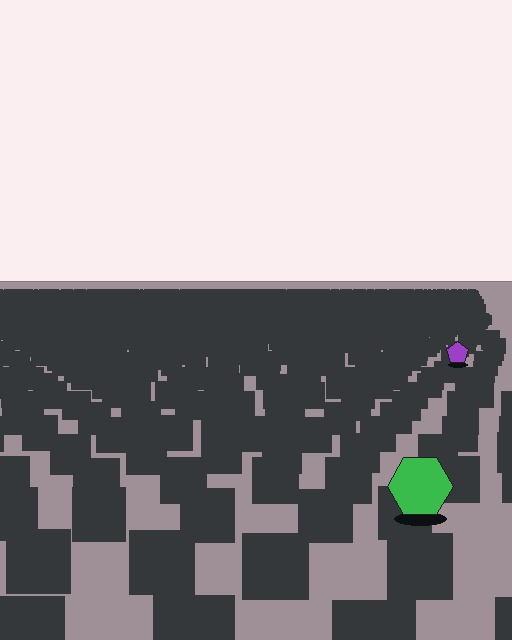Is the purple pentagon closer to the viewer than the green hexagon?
No. The green hexagon is closer — you can tell from the texture gradient: the ground texture is coarser near it.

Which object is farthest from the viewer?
The purple pentagon is farthest from the viewer. It appears smaller and the ground texture around it is denser.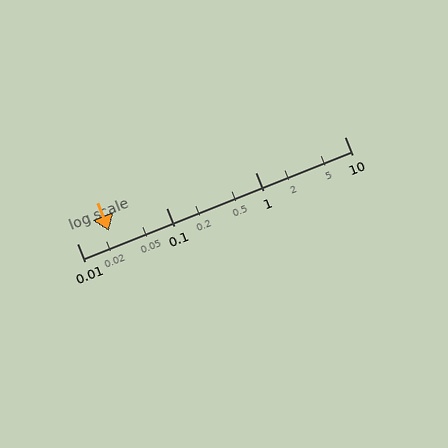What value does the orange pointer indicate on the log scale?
The pointer indicates approximately 0.023.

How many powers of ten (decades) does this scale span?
The scale spans 3 decades, from 0.01 to 10.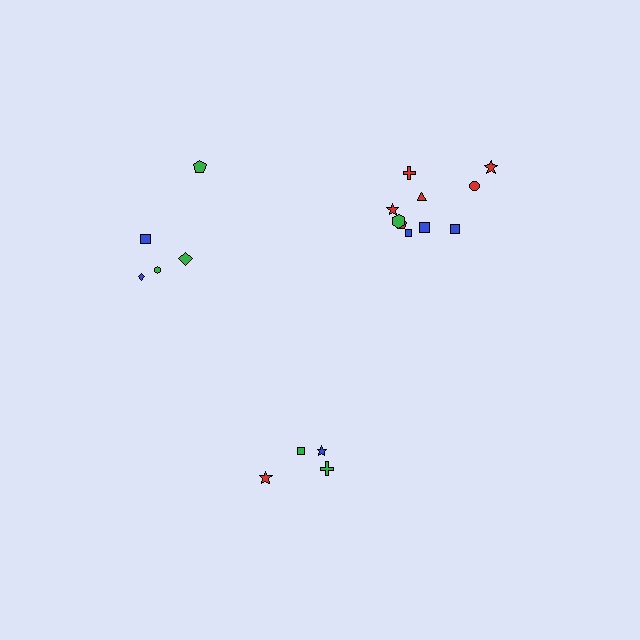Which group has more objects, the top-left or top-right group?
The top-right group.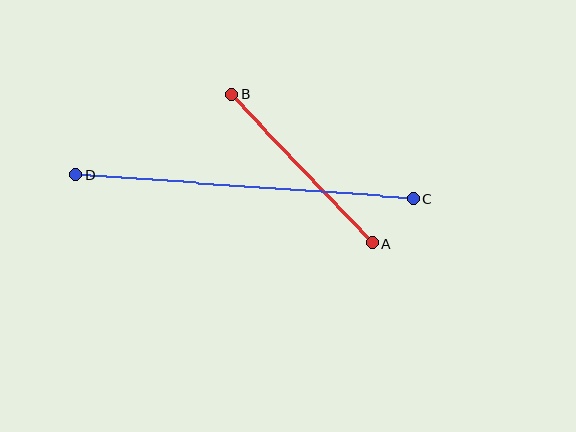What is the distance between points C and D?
The distance is approximately 338 pixels.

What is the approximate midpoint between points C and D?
The midpoint is at approximately (245, 187) pixels.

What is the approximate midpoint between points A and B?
The midpoint is at approximately (302, 169) pixels.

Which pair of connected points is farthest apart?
Points C and D are farthest apart.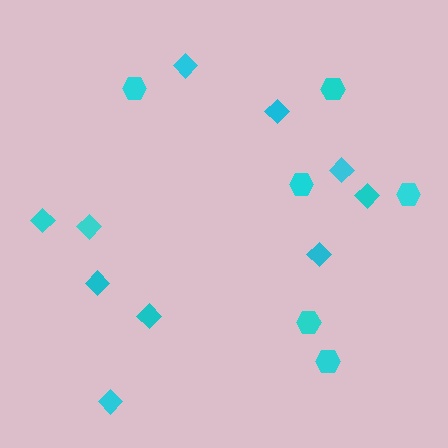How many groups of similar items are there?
There are 2 groups: one group of hexagons (6) and one group of diamonds (10).